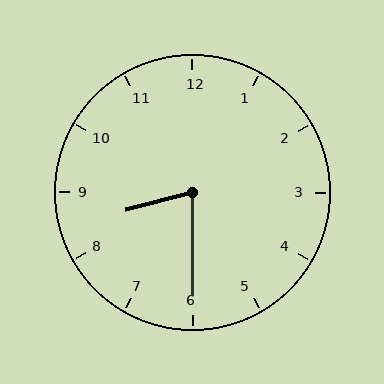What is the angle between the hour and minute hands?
Approximately 75 degrees.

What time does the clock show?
8:30.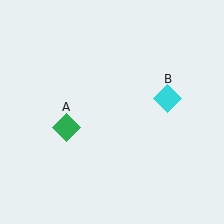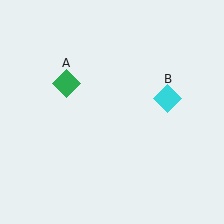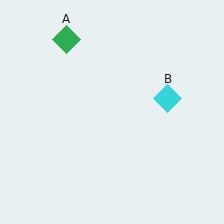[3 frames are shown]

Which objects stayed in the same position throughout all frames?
Cyan diamond (object B) remained stationary.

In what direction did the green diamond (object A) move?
The green diamond (object A) moved up.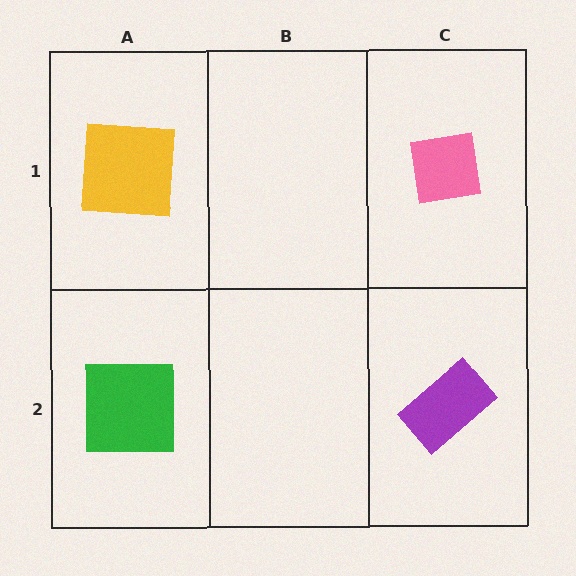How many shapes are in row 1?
2 shapes.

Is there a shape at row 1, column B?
No, that cell is empty.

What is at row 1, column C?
A pink square.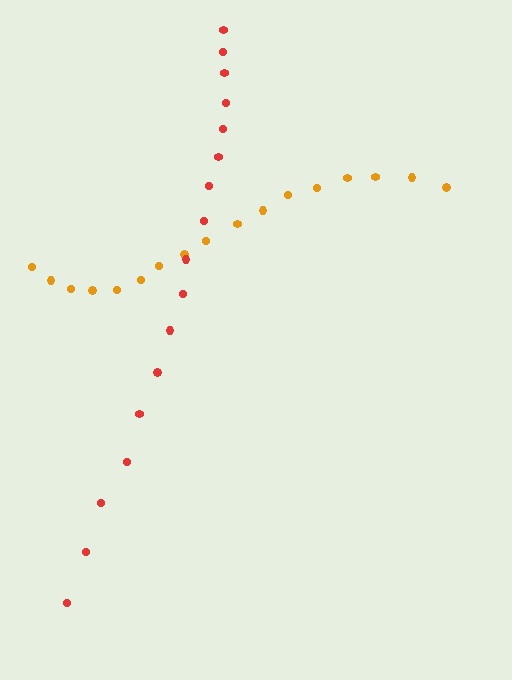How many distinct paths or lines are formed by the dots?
There are 2 distinct paths.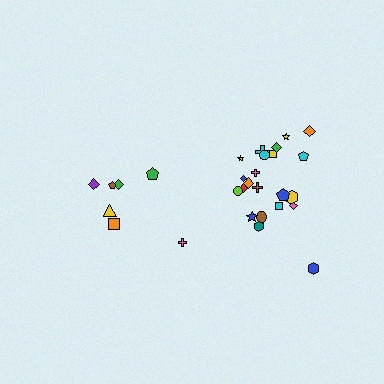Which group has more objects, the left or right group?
The right group.